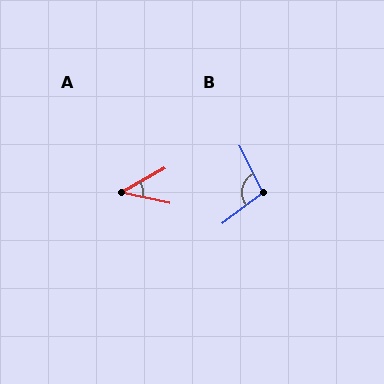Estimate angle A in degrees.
Approximately 43 degrees.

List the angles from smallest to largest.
A (43°), B (101°).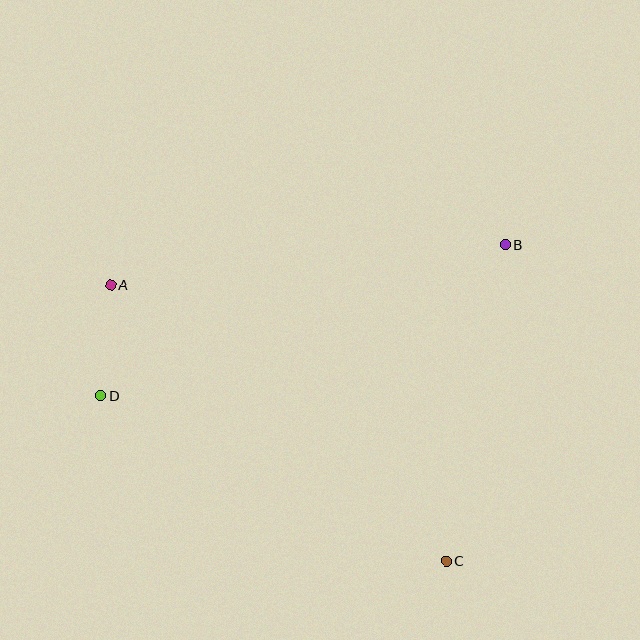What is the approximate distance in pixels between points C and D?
The distance between C and D is approximately 383 pixels.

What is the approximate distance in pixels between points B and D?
The distance between B and D is approximately 432 pixels.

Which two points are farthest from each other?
Points A and C are farthest from each other.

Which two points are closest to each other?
Points A and D are closest to each other.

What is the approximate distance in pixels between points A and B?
The distance between A and B is approximately 397 pixels.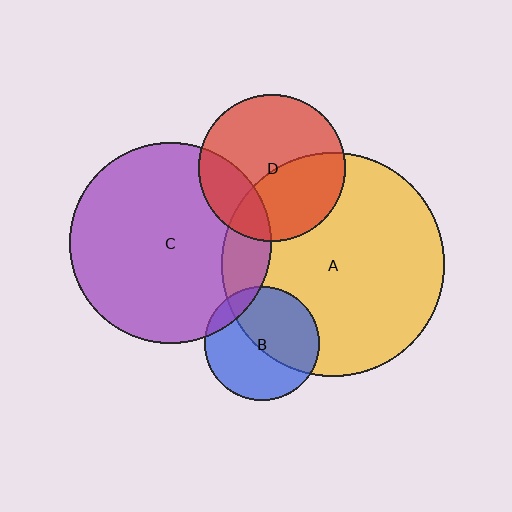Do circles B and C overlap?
Yes.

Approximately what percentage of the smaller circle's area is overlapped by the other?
Approximately 10%.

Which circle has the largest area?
Circle A (yellow).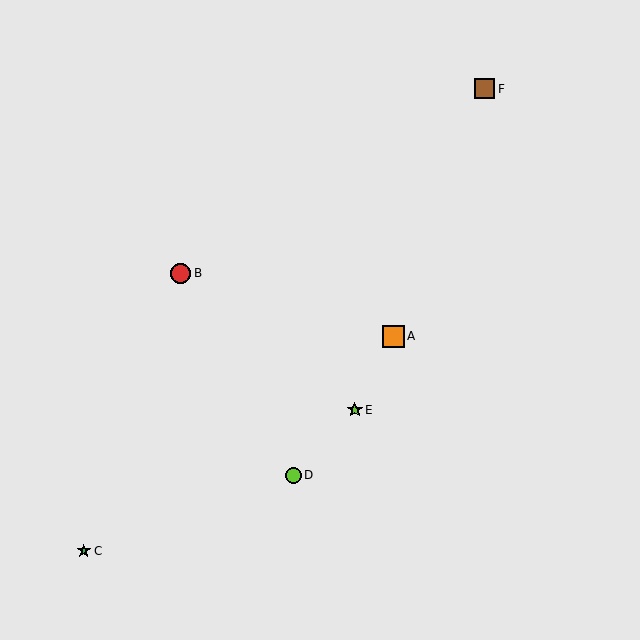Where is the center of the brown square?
The center of the brown square is at (485, 89).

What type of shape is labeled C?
Shape C is a green star.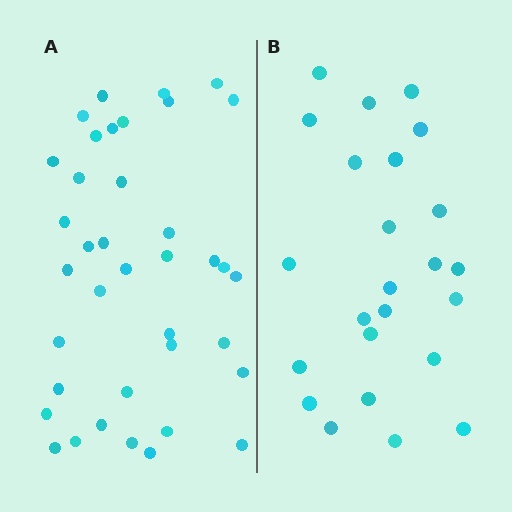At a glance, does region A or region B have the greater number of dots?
Region A (the left region) has more dots.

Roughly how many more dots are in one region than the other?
Region A has approximately 15 more dots than region B.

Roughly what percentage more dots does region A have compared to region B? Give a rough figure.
About 60% more.